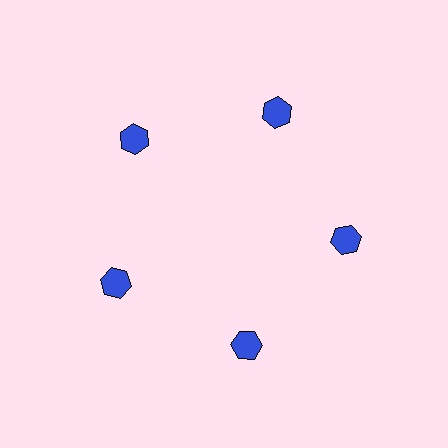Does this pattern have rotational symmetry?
Yes, this pattern has 5-fold rotational symmetry. It looks the same after rotating 72 degrees around the center.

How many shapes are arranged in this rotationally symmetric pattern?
There are 5 shapes, arranged in 5 groups of 1.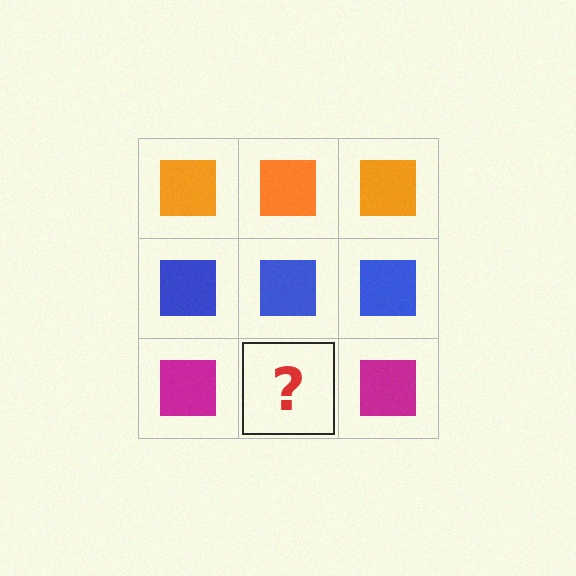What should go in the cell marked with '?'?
The missing cell should contain a magenta square.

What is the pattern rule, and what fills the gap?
The rule is that each row has a consistent color. The gap should be filled with a magenta square.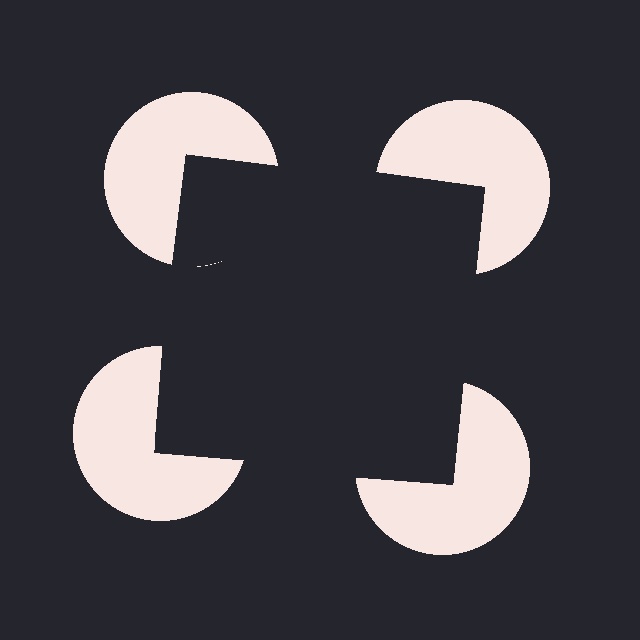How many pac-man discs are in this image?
There are 4 — one at each vertex of the illusory square.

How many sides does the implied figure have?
4 sides.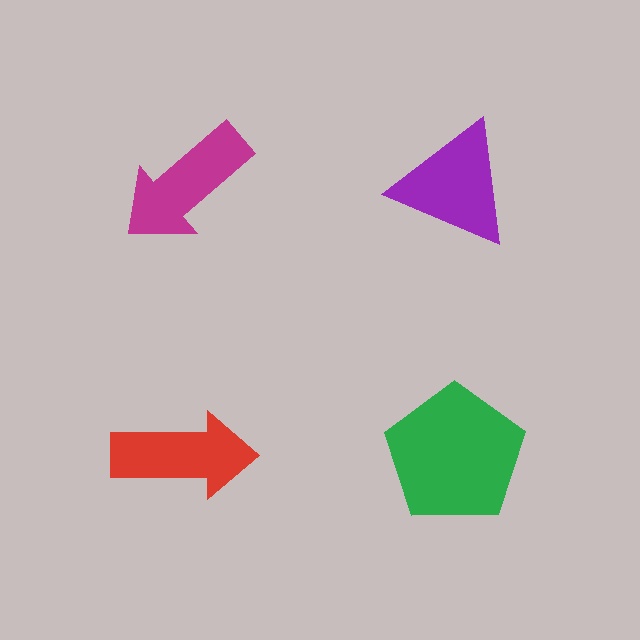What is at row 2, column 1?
A red arrow.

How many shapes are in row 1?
2 shapes.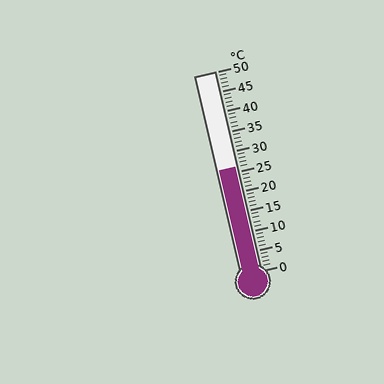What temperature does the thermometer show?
The thermometer shows approximately 26°C.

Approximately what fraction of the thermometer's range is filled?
The thermometer is filled to approximately 50% of its range.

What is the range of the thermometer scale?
The thermometer scale ranges from 0°C to 50°C.